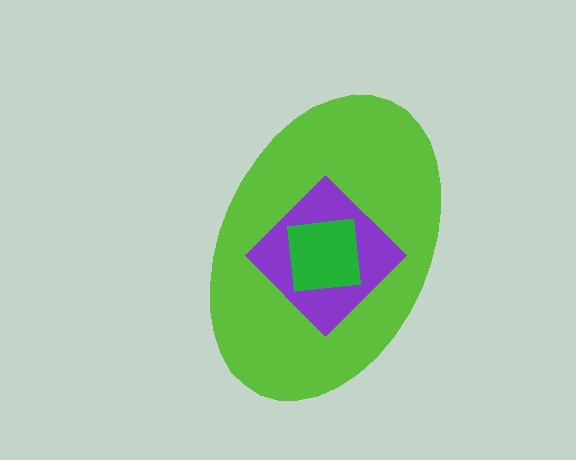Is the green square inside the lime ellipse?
Yes.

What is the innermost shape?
The green square.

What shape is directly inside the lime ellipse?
The purple diamond.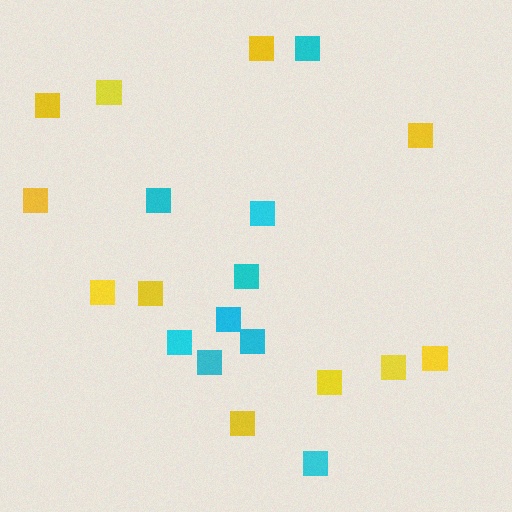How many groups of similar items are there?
There are 2 groups: one group of yellow squares (11) and one group of cyan squares (9).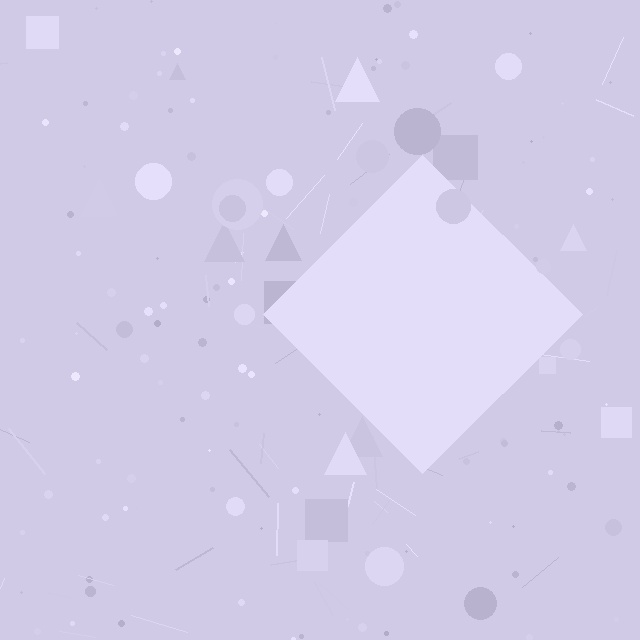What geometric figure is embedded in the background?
A diamond is embedded in the background.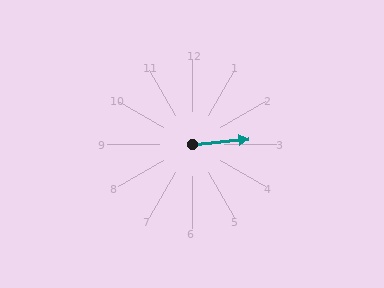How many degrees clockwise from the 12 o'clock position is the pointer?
Approximately 85 degrees.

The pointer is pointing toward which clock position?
Roughly 3 o'clock.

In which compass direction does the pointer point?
East.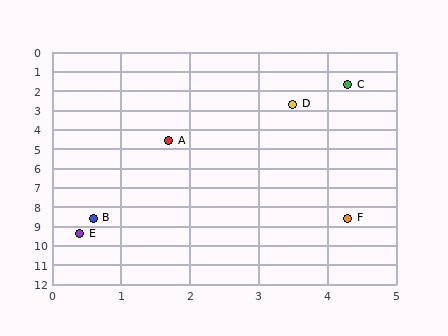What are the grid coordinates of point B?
Point B is at approximately (0.6, 8.6).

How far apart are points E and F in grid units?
Points E and F are about 4.0 grid units apart.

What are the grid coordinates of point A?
Point A is at approximately (1.7, 4.6).